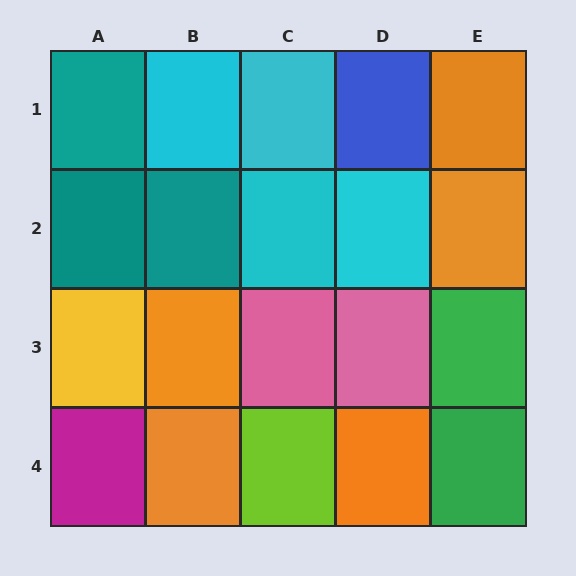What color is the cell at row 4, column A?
Magenta.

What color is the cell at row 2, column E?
Orange.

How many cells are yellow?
1 cell is yellow.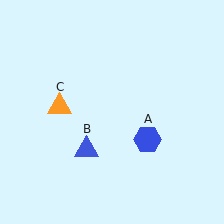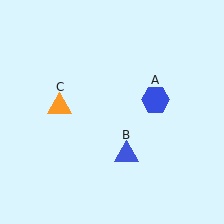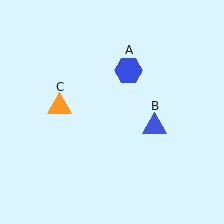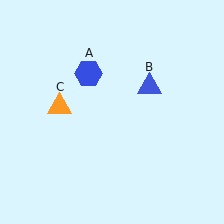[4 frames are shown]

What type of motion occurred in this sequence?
The blue hexagon (object A), blue triangle (object B) rotated counterclockwise around the center of the scene.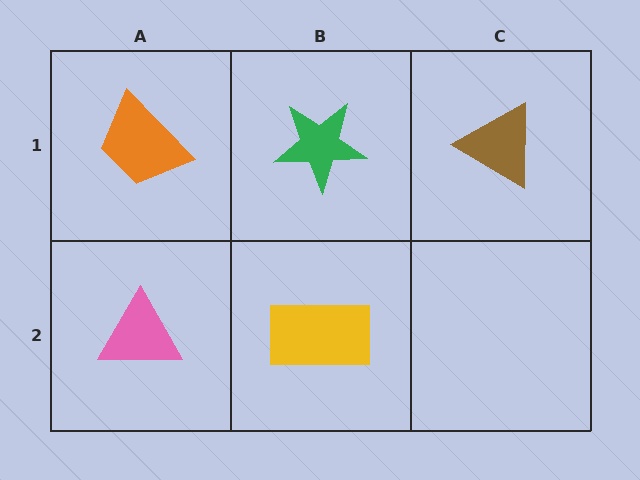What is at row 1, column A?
An orange trapezoid.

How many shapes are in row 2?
2 shapes.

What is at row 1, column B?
A green star.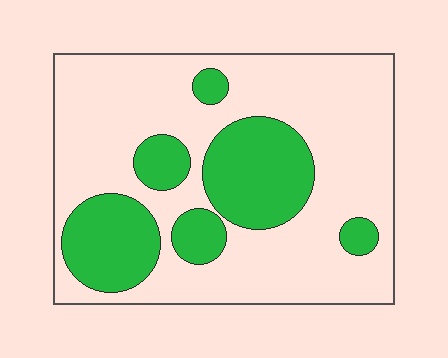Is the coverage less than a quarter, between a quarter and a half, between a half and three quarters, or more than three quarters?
Between a quarter and a half.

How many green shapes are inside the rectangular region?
6.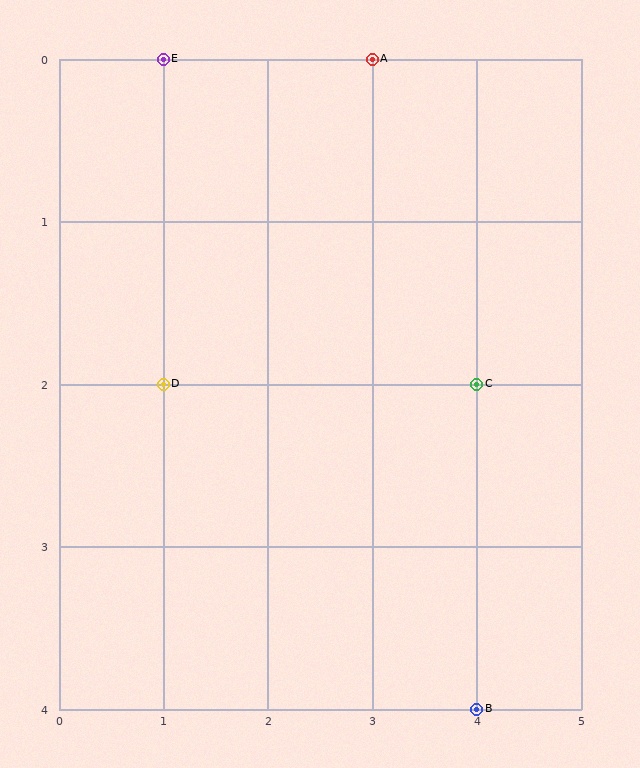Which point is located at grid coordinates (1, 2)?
Point D is at (1, 2).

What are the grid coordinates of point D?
Point D is at grid coordinates (1, 2).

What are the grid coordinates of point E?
Point E is at grid coordinates (1, 0).